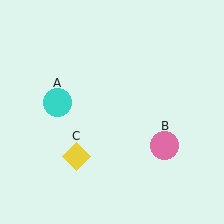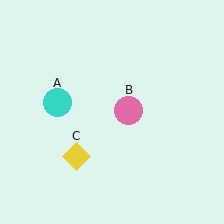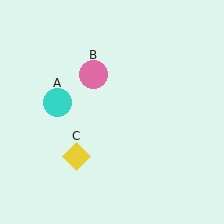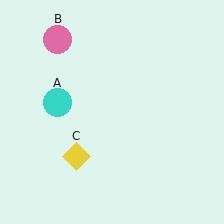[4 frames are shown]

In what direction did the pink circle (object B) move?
The pink circle (object B) moved up and to the left.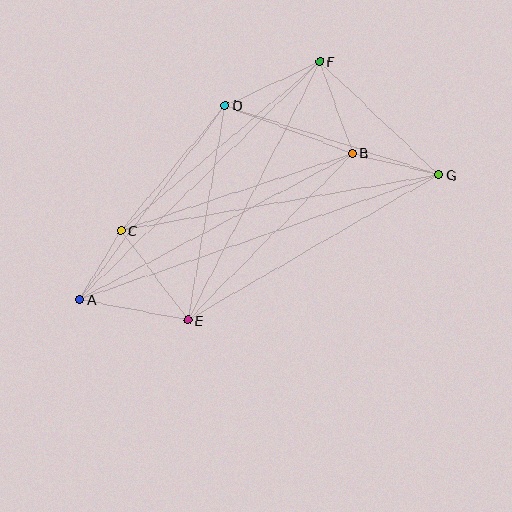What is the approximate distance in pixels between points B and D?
The distance between B and D is approximately 136 pixels.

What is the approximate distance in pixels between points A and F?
The distance between A and F is approximately 338 pixels.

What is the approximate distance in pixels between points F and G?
The distance between F and G is approximately 164 pixels.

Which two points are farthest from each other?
Points A and G are farthest from each other.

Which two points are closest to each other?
Points A and C are closest to each other.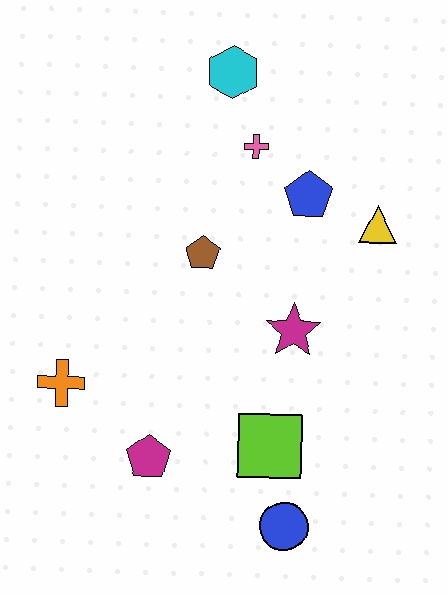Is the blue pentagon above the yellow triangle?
Yes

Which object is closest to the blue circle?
The lime square is closest to the blue circle.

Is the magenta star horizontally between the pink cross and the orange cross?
No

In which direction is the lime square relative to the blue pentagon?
The lime square is below the blue pentagon.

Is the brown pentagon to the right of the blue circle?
No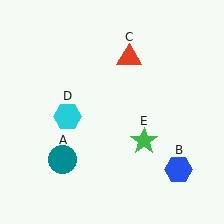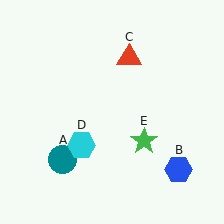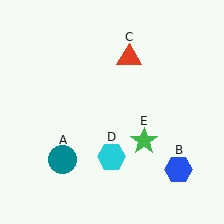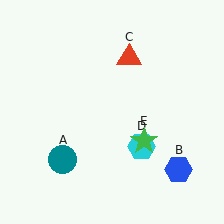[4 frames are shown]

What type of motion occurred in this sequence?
The cyan hexagon (object D) rotated counterclockwise around the center of the scene.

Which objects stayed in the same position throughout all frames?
Teal circle (object A) and blue hexagon (object B) and red triangle (object C) and green star (object E) remained stationary.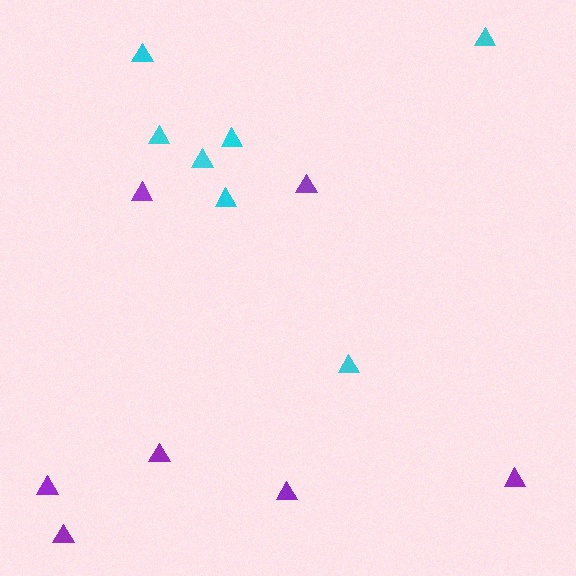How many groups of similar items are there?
There are 2 groups: one group of cyan triangles (7) and one group of purple triangles (7).